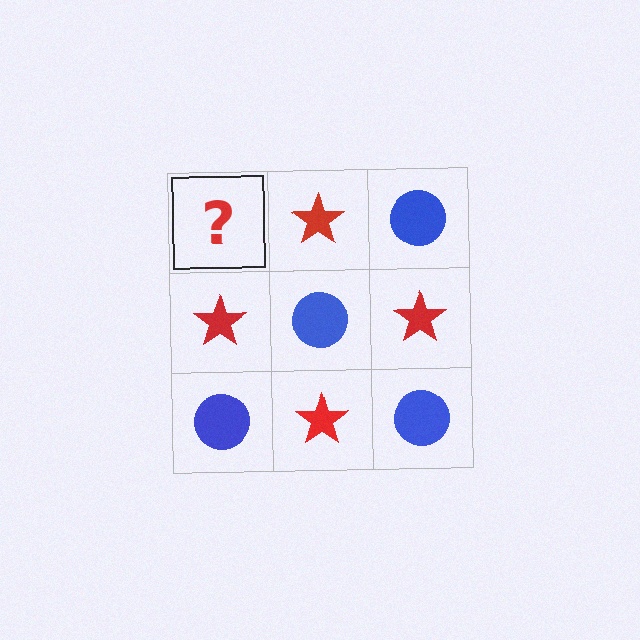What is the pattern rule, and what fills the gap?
The rule is that it alternates blue circle and red star in a checkerboard pattern. The gap should be filled with a blue circle.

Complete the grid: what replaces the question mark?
The question mark should be replaced with a blue circle.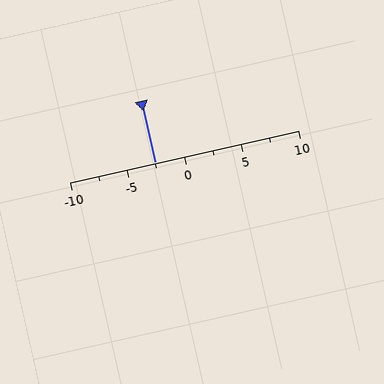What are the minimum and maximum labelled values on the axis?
The axis runs from -10 to 10.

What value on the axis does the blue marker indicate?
The marker indicates approximately -2.5.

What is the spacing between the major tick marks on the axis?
The major ticks are spaced 5 apart.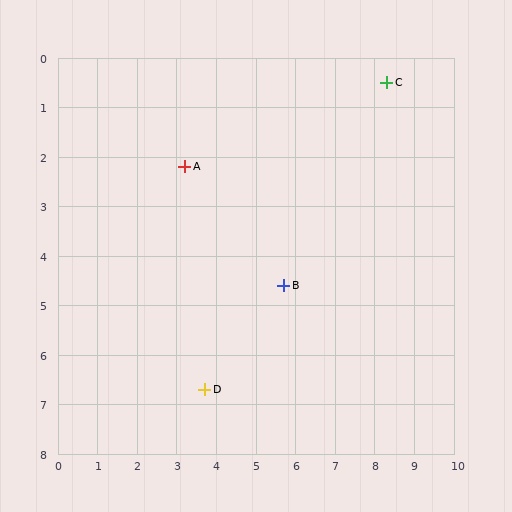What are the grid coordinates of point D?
Point D is at approximately (3.7, 6.7).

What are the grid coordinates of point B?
Point B is at approximately (5.7, 4.6).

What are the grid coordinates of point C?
Point C is at approximately (8.3, 0.5).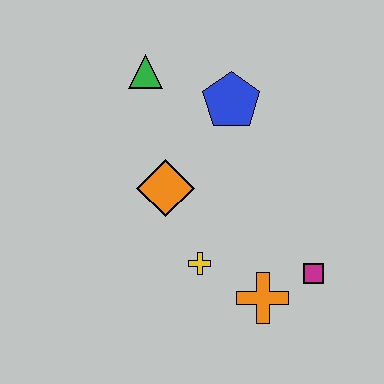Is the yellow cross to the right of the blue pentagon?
No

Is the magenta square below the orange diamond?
Yes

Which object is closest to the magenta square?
The orange cross is closest to the magenta square.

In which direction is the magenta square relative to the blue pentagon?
The magenta square is below the blue pentagon.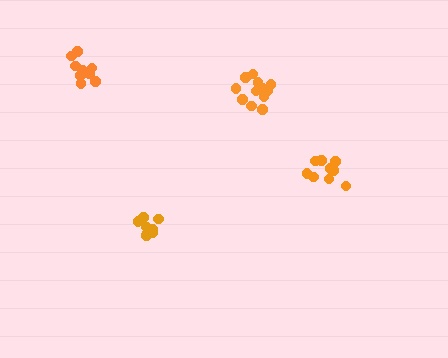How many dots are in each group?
Group 1: 13 dots, Group 2: 8 dots, Group 3: 9 dots, Group 4: 10 dots (40 total).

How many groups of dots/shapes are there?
There are 4 groups.